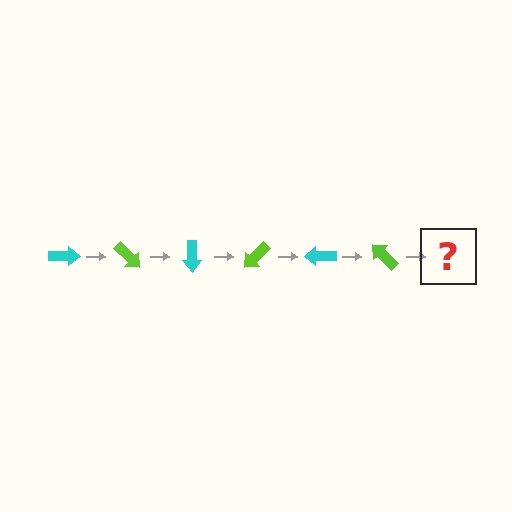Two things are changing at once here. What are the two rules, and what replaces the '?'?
The two rules are that it rotates 45 degrees each step and the color cycles through cyan and lime. The '?' should be a cyan arrow, rotated 270 degrees from the start.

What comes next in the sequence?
The next element should be a cyan arrow, rotated 270 degrees from the start.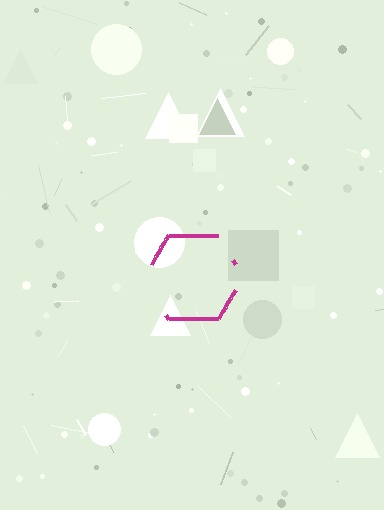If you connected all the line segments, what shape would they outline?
They would outline a hexagon.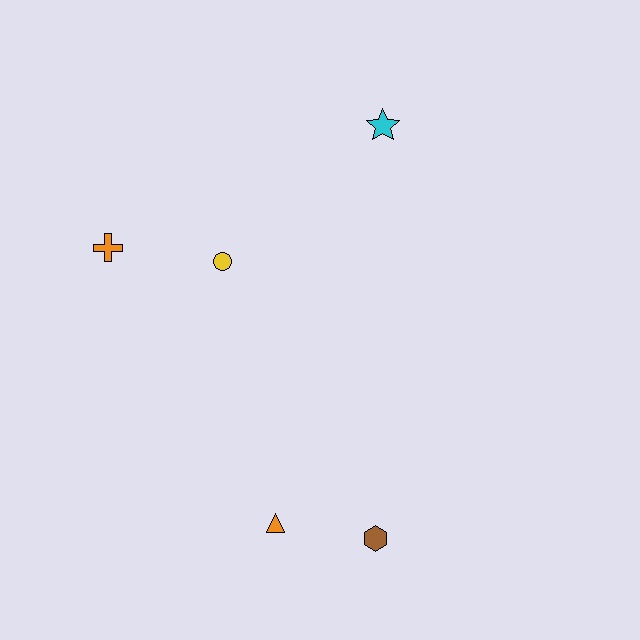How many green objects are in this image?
There are no green objects.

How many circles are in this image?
There is 1 circle.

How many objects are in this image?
There are 5 objects.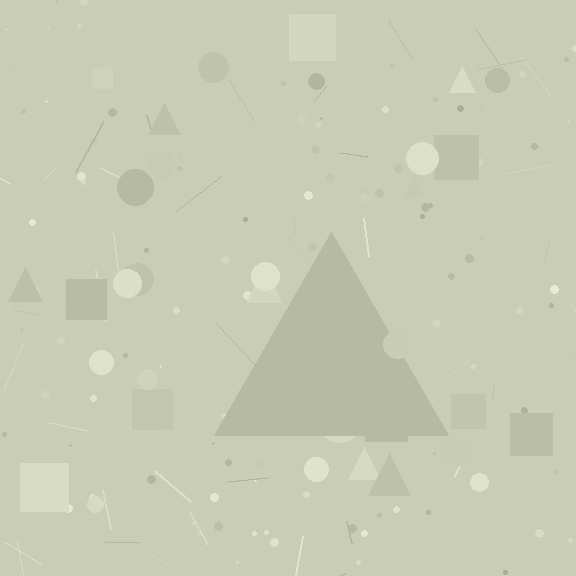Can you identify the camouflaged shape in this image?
The camouflaged shape is a triangle.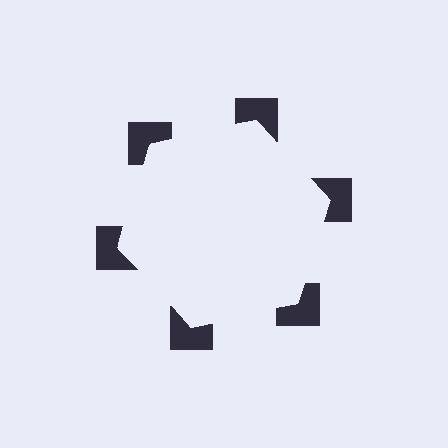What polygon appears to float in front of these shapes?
An illusory hexagon — its edges are inferred from the aligned wedge cuts in the notched squares, not physically drawn.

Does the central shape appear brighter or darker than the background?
It typically appears slightly brighter than the background, even though no actual brightness change is drawn.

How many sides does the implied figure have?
6 sides.